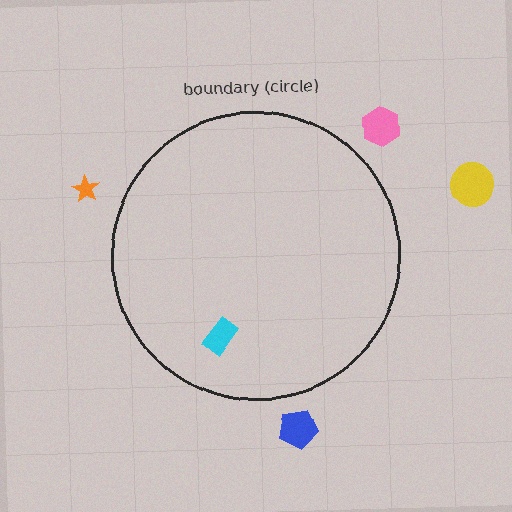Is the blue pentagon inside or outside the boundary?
Outside.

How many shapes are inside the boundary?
1 inside, 4 outside.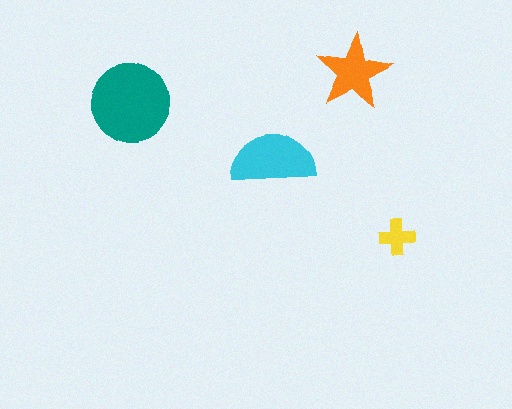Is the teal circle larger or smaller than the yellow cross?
Larger.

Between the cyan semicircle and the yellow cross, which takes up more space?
The cyan semicircle.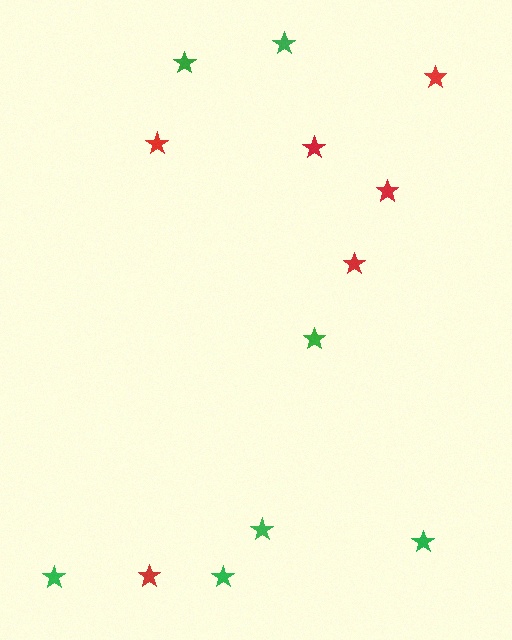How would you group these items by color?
There are 2 groups: one group of red stars (6) and one group of green stars (7).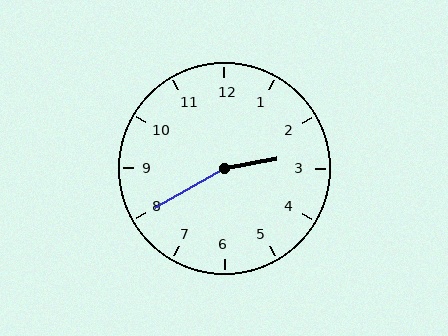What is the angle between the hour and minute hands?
Approximately 160 degrees.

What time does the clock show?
2:40.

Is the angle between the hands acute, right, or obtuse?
It is obtuse.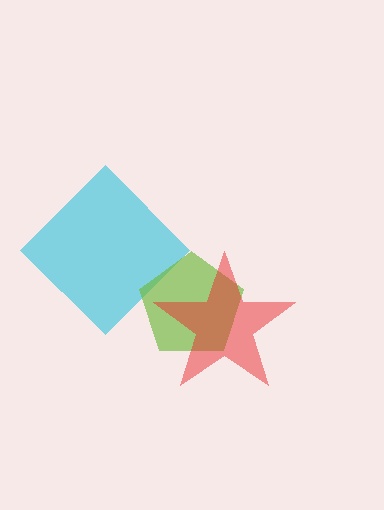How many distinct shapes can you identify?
There are 3 distinct shapes: a cyan diamond, a lime pentagon, a red star.